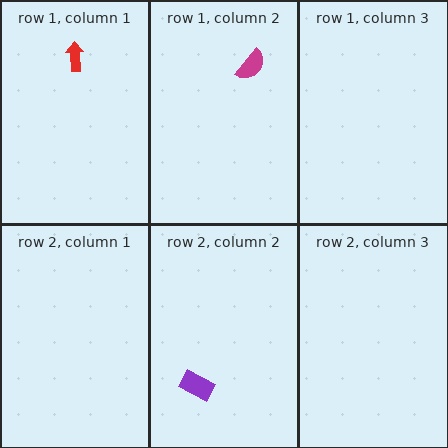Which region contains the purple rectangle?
The row 2, column 2 region.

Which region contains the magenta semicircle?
The row 1, column 2 region.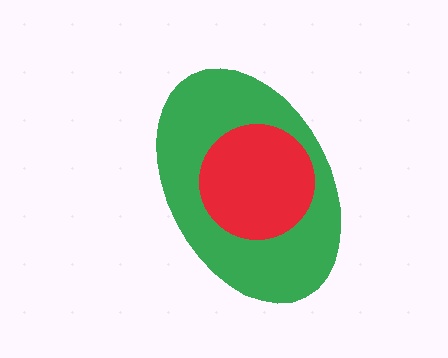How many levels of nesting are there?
2.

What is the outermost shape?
The green ellipse.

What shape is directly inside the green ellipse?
The red circle.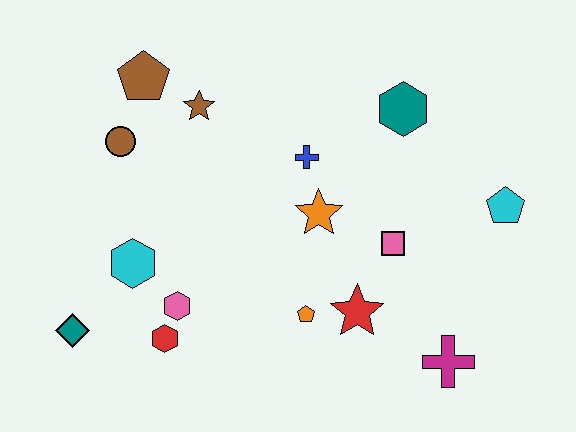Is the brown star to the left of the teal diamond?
No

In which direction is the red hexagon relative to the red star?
The red hexagon is to the left of the red star.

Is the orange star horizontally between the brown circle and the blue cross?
No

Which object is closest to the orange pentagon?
The red star is closest to the orange pentagon.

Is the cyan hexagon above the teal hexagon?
No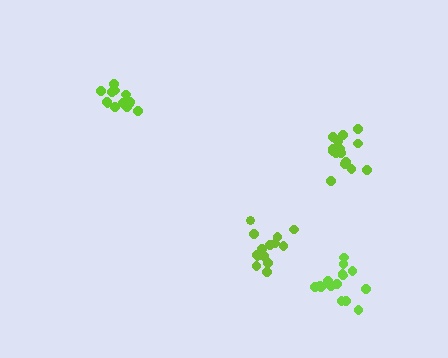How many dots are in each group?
Group 1: 13 dots, Group 2: 15 dots, Group 3: 15 dots, Group 4: 15 dots (58 total).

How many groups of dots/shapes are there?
There are 4 groups.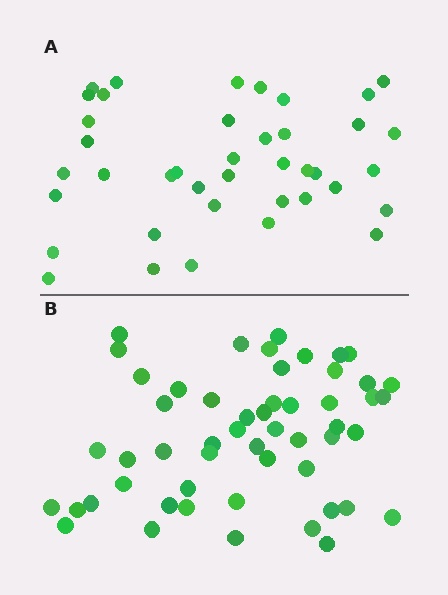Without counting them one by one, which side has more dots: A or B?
Region B (the bottom region) has more dots.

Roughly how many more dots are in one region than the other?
Region B has approximately 15 more dots than region A.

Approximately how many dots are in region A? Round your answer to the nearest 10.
About 40 dots.